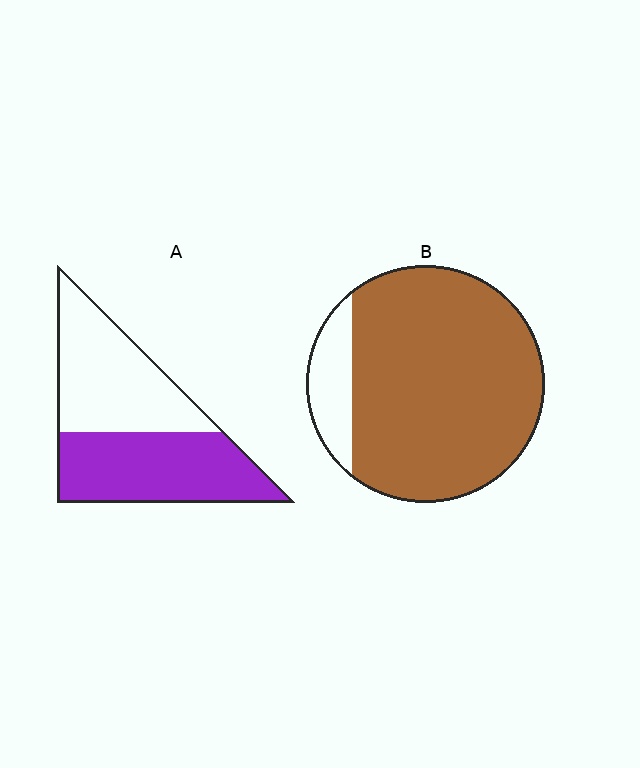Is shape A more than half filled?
Roughly half.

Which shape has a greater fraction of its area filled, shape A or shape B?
Shape B.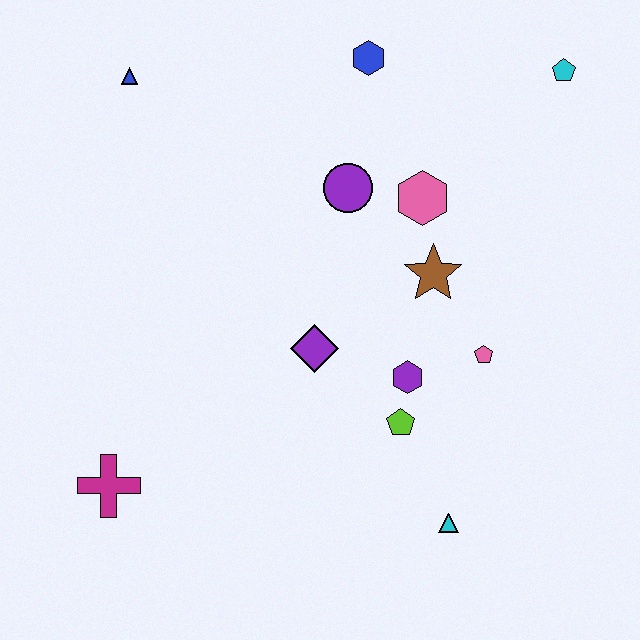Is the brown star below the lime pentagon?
No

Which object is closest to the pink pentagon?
The purple hexagon is closest to the pink pentagon.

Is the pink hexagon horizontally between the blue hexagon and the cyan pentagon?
Yes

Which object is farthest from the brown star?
The magenta cross is farthest from the brown star.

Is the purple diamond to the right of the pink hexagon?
No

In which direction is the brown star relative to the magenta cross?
The brown star is to the right of the magenta cross.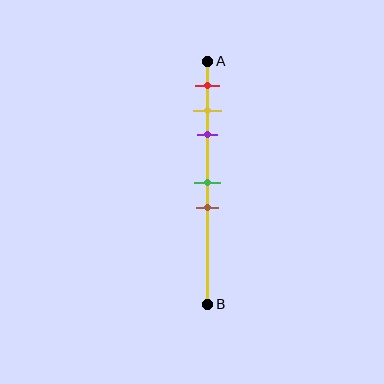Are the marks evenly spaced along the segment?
No, the marks are not evenly spaced.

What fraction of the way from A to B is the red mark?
The red mark is approximately 10% (0.1) of the way from A to B.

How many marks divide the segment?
There are 5 marks dividing the segment.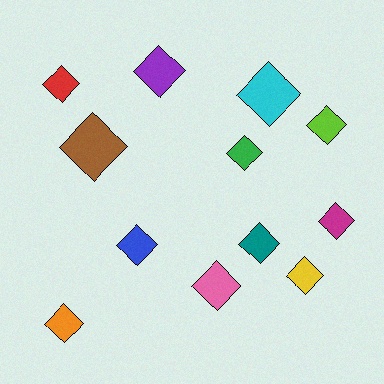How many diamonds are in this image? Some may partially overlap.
There are 12 diamonds.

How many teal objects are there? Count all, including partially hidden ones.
There is 1 teal object.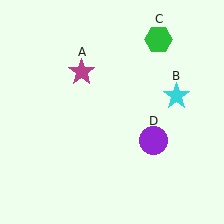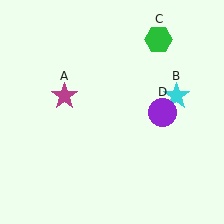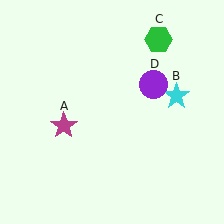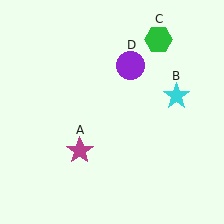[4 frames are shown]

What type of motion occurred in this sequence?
The magenta star (object A), purple circle (object D) rotated counterclockwise around the center of the scene.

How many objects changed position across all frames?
2 objects changed position: magenta star (object A), purple circle (object D).